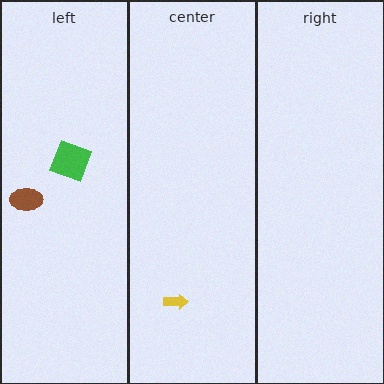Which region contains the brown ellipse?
The left region.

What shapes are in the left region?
The brown ellipse, the green square.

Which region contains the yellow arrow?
The center region.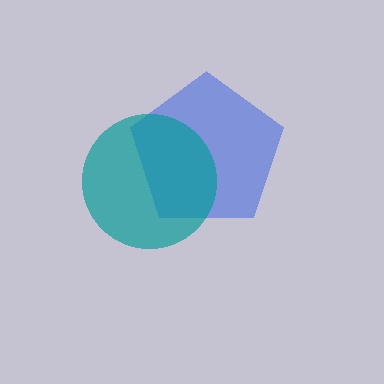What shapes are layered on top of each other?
The layered shapes are: a blue pentagon, a teal circle.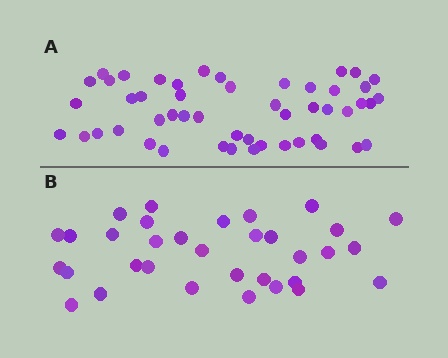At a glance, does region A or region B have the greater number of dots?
Region A (the top region) has more dots.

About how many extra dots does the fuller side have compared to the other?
Region A has approximately 15 more dots than region B.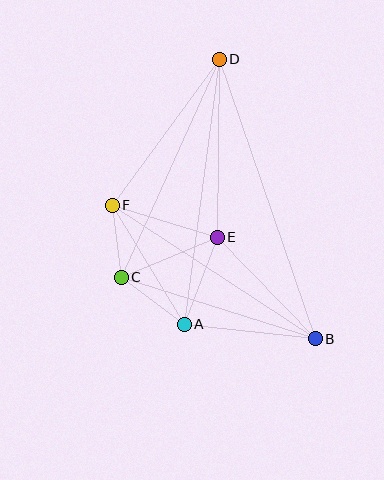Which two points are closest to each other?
Points C and F are closest to each other.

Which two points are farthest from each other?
Points B and D are farthest from each other.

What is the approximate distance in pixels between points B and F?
The distance between B and F is approximately 243 pixels.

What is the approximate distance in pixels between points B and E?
The distance between B and E is approximately 141 pixels.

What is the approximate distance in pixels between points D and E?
The distance between D and E is approximately 178 pixels.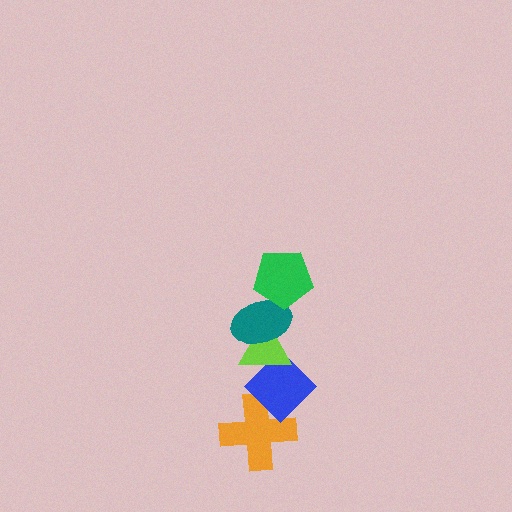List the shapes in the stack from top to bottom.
From top to bottom: the green pentagon, the teal ellipse, the lime triangle, the blue diamond, the orange cross.